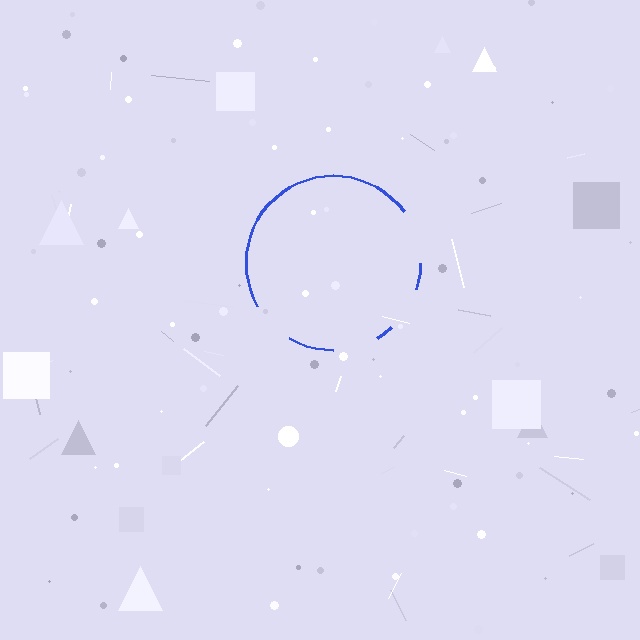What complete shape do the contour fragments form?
The contour fragments form a circle.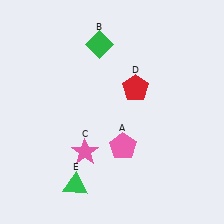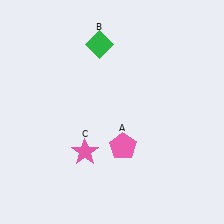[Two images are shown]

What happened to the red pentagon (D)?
The red pentagon (D) was removed in Image 2. It was in the top-right area of Image 1.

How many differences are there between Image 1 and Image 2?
There are 2 differences between the two images.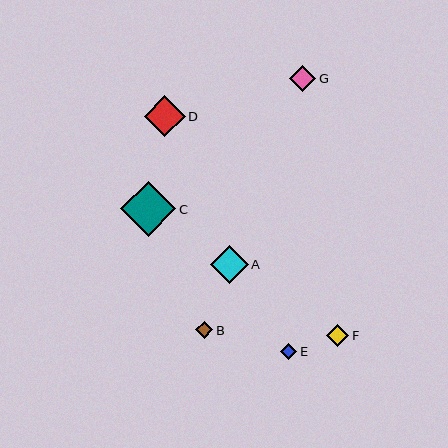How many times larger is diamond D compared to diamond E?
Diamond D is approximately 2.5 times the size of diamond E.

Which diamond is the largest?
Diamond C is the largest with a size of approximately 55 pixels.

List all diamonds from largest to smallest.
From largest to smallest: C, D, A, G, F, B, E.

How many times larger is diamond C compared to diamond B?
Diamond C is approximately 3.2 times the size of diamond B.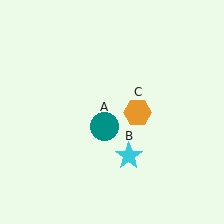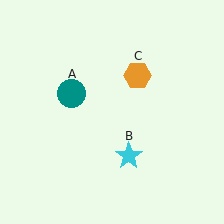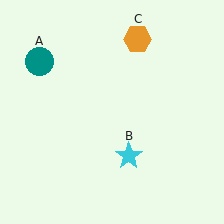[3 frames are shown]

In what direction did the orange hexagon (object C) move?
The orange hexagon (object C) moved up.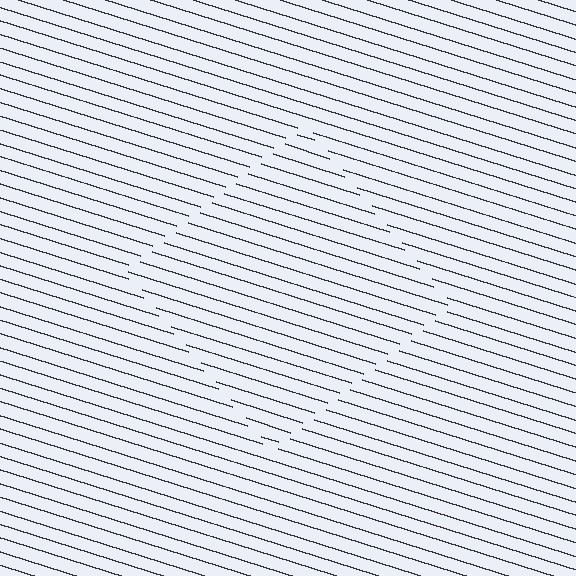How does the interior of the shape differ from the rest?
The interior of the shape contains the same grating, shifted by half a period — the contour is defined by the phase discontinuity where line-ends from the inner and outer gratings abut.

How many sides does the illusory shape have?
4 sides — the line-ends trace a square.